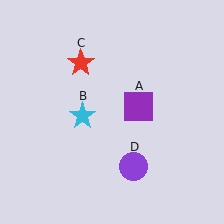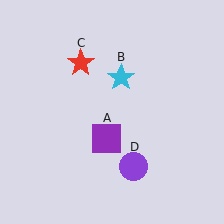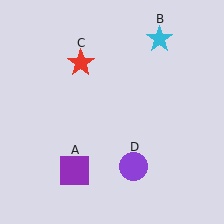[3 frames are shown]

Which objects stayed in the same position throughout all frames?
Red star (object C) and purple circle (object D) remained stationary.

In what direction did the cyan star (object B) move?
The cyan star (object B) moved up and to the right.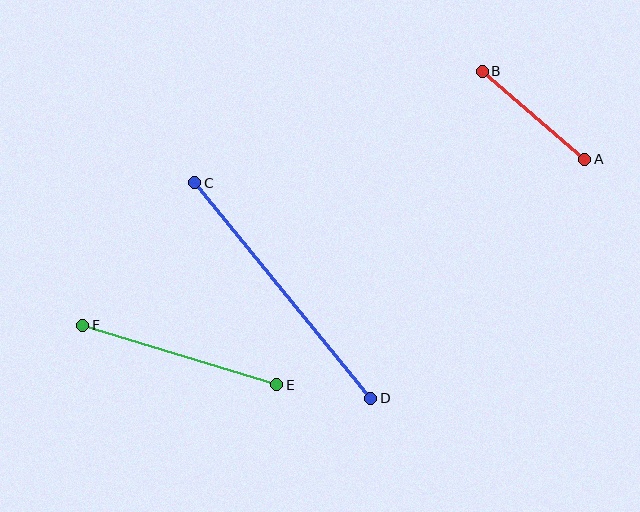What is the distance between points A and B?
The distance is approximately 135 pixels.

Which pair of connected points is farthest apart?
Points C and D are farthest apart.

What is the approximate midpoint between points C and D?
The midpoint is at approximately (283, 290) pixels.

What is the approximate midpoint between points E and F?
The midpoint is at approximately (180, 355) pixels.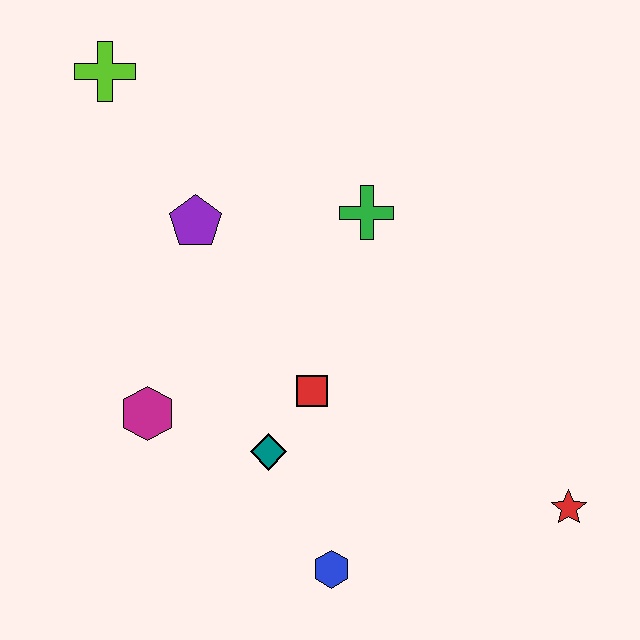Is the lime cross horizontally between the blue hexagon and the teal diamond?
No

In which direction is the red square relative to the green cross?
The red square is below the green cross.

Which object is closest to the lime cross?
The purple pentagon is closest to the lime cross.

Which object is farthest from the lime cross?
The red star is farthest from the lime cross.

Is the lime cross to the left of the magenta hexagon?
Yes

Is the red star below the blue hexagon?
No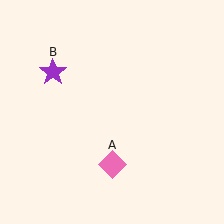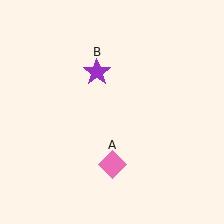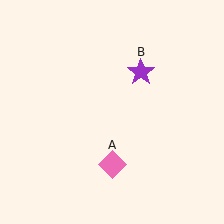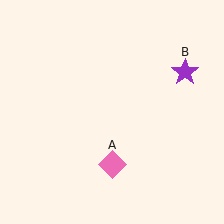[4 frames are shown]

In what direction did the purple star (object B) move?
The purple star (object B) moved right.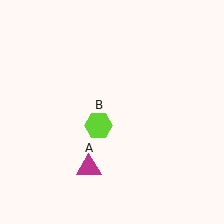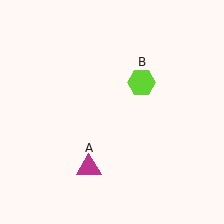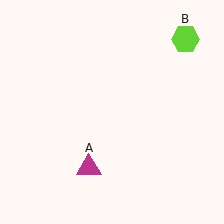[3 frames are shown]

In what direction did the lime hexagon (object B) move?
The lime hexagon (object B) moved up and to the right.